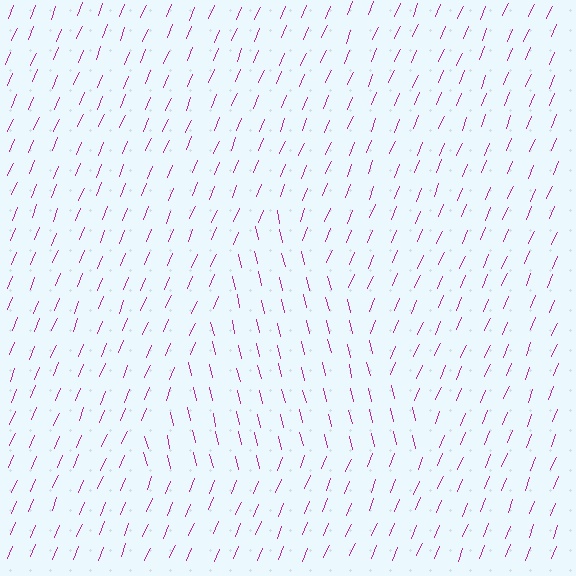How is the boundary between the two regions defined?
The boundary is defined purely by a change in line orientation (approximately 36 degrees difference). All lines are the same color and thickness.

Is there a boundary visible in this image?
Yes, there is a texture boundary formed by a change in line orientation.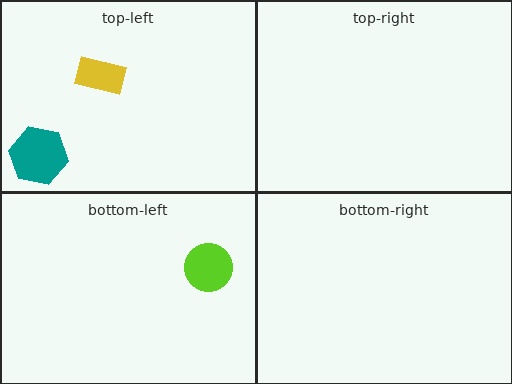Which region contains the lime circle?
The bottom-left region.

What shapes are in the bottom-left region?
The lime circle.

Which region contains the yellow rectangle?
The top-left region.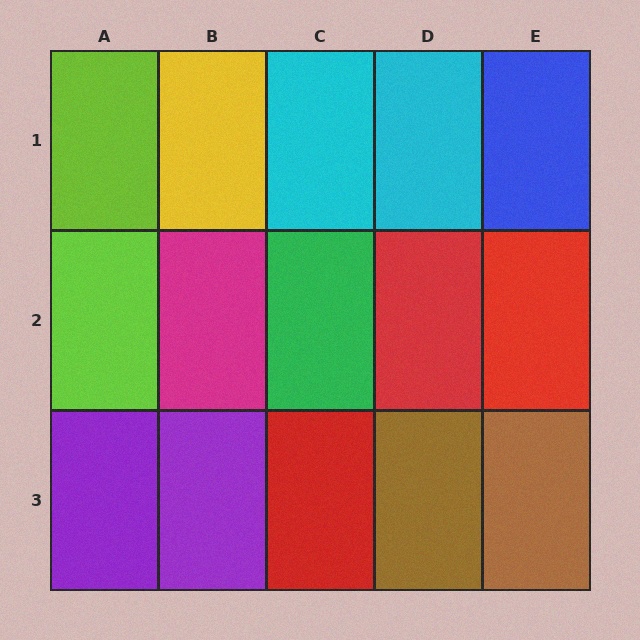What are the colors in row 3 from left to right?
Purple, purple, red, brown, brown.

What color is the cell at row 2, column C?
Green.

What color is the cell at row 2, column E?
Red.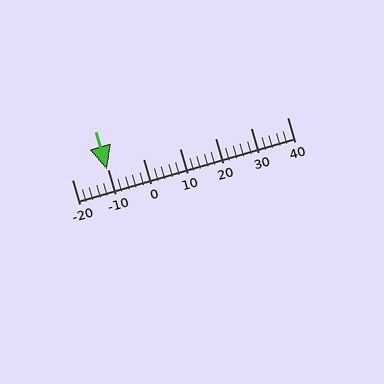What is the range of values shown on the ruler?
The ruler shows values from -20 to 40.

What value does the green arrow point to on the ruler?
The green arrow points to approximately -10.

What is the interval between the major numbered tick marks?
The major tick marks are spaced 10 units apart.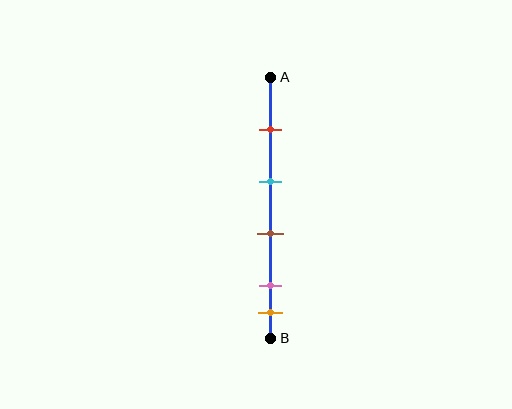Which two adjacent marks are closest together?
The pink and orange marks are the closest adjacent pair.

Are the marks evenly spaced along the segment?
No, the marks are not evenly spaced.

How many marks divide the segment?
There are 5 marks dividing the segment.